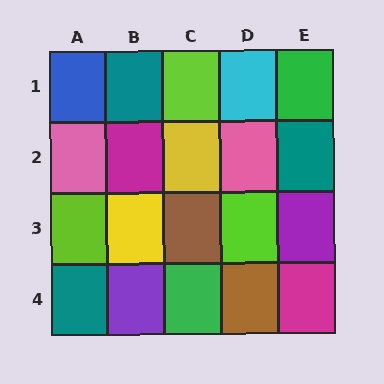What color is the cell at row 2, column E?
Teal.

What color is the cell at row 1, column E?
Green.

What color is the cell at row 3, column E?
Purple.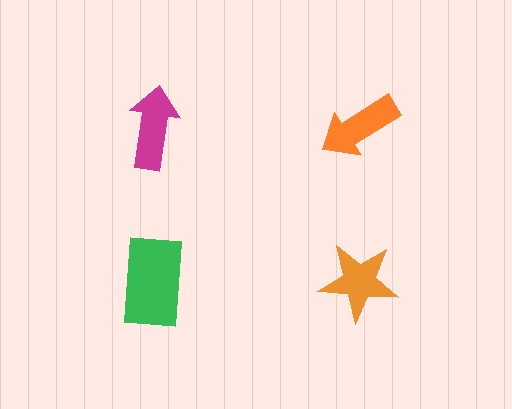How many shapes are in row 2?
2 shapes.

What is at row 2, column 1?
A green rectangle.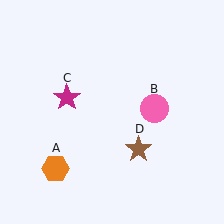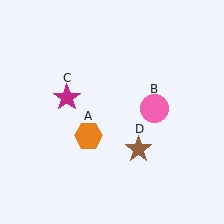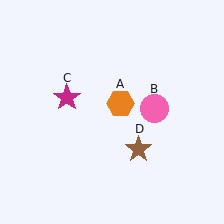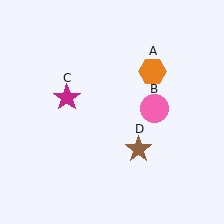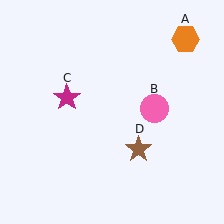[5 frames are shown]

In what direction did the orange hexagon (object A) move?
The orange hexagon (object A) moved up and to the right.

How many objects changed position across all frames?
1 object changed position: orange hexagon (object A).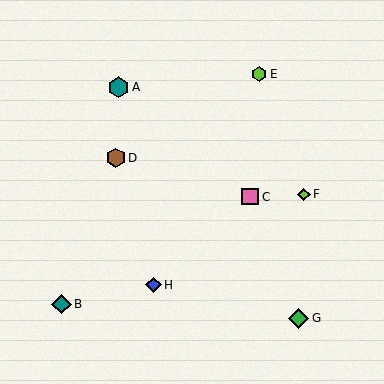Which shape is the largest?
The teal hexagon (labeled A) is the largest.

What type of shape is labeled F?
Shape F is a lime diamond.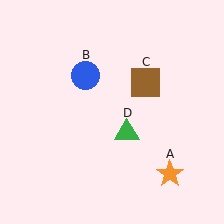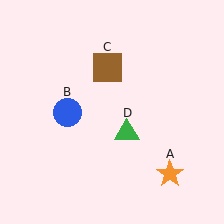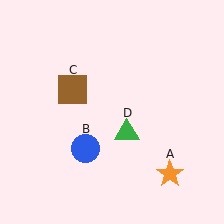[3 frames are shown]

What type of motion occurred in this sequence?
The blue circle (object B), brown square (object C) rotated counterclockwise around the center of the scene.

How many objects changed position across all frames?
2 objects changed position: blue circle (object B), brown square (object C).